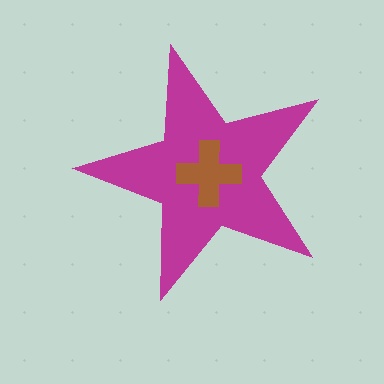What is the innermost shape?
The brown cross.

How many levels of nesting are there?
2.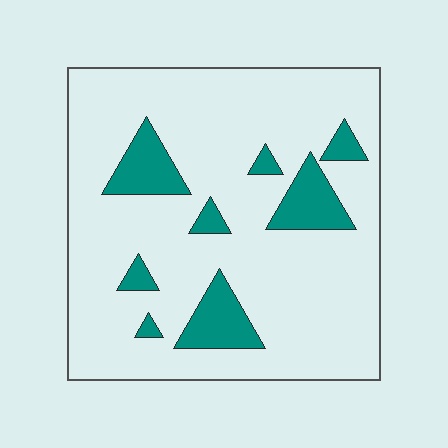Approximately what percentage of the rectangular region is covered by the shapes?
Approximately 15%.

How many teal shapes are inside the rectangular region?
8.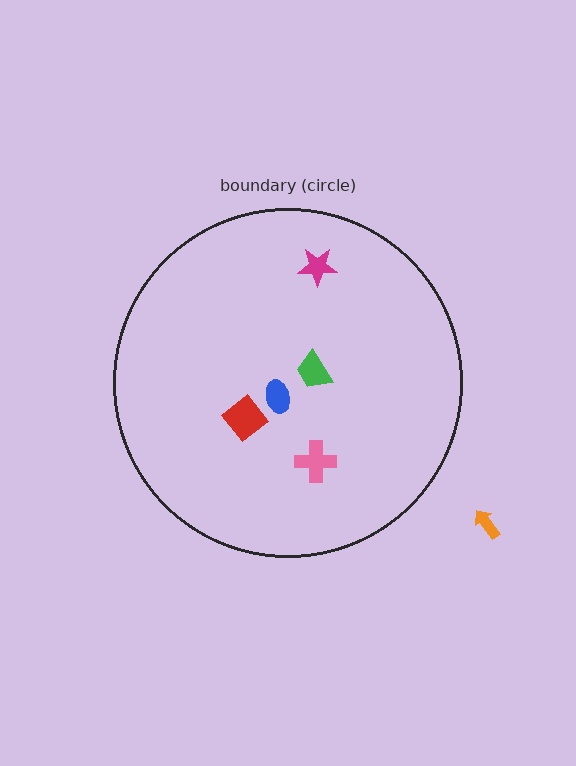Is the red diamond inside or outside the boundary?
Inside.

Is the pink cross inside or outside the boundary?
Inside.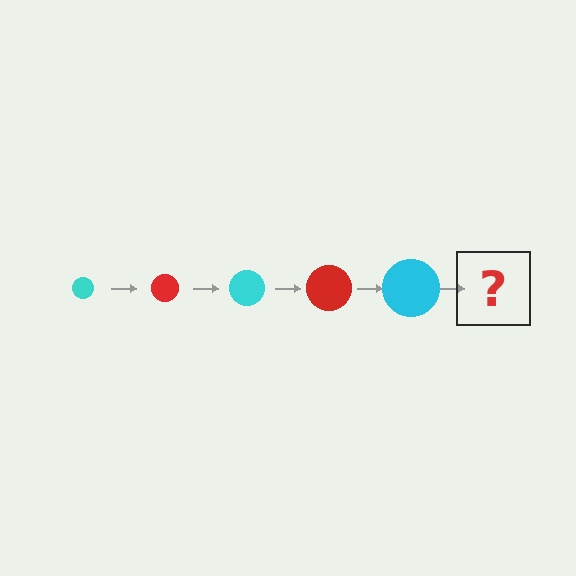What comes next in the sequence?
The next element should be a red circle, larger than the previous one.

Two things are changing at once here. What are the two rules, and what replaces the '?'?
The two rules are that the circle grows larger each step and the color cycles through cyan and red. The '?' should be a red circle, larger than the previous one.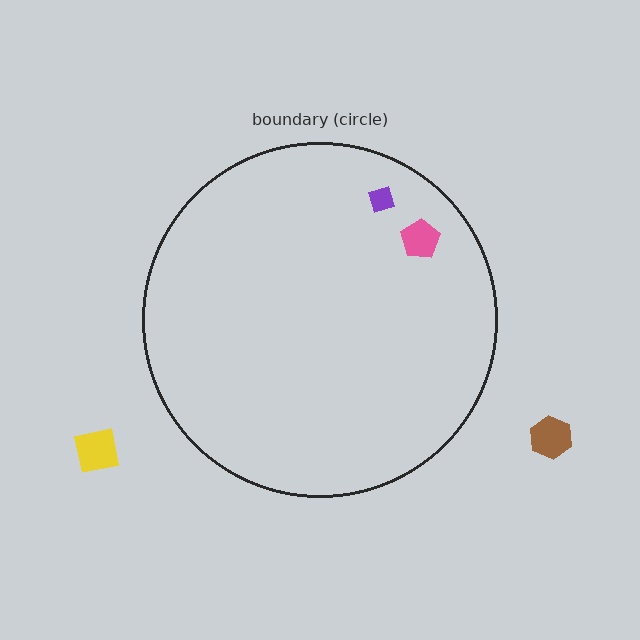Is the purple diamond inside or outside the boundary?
Inside.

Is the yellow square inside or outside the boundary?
Outside.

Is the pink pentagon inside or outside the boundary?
Inside.